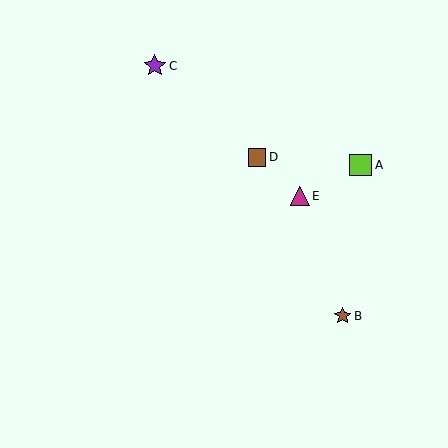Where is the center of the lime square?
The center of the lime square is at (361, 165).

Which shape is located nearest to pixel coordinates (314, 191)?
The magenta triangle (labeled E) at (300, 196) is nearest to that location.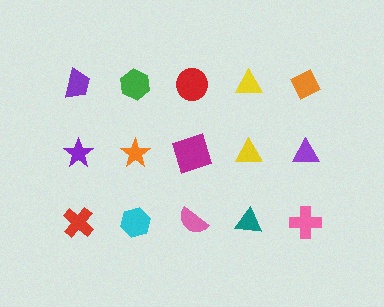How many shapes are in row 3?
5 shapes.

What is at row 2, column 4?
A yellow triangle.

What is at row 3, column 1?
A red cross.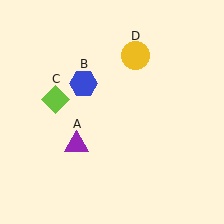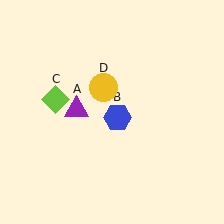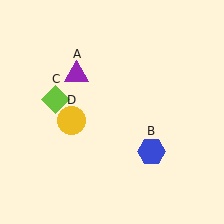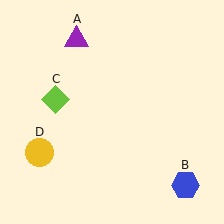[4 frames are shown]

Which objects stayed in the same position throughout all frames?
Lime diamond (object C) remained stationary.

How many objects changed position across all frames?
3 objects changed position: purple triangle (object A), blue hexagon (object B), yellow circle (object D).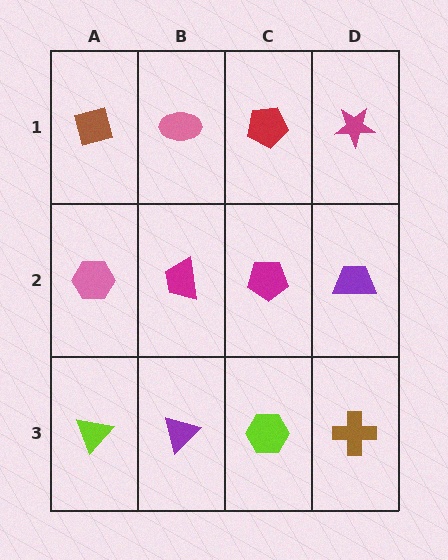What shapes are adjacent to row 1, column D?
A purple trapezoid (row 2, column D), a red pentagon (row 1, column C).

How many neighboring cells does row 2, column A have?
3.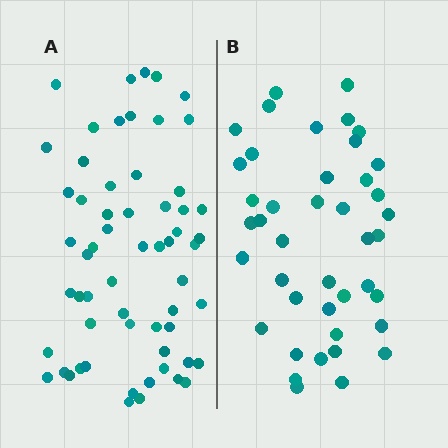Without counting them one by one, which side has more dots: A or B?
Region A (the left region) has more dots.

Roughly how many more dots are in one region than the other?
Region A has approximately 20 more dots than region B.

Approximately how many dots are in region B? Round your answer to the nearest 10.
About 40 dots. (The exact count is 42, which rounds to 40.)